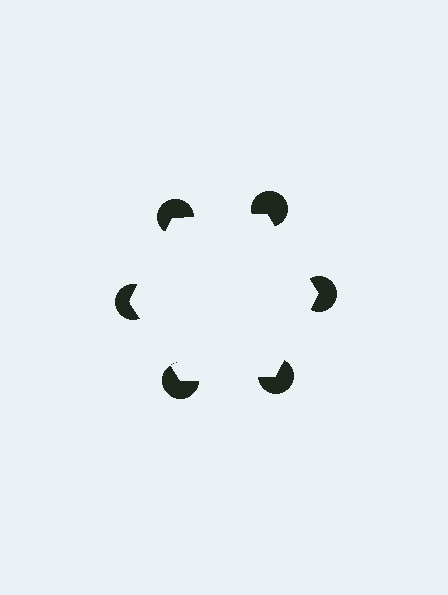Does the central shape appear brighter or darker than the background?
It typically appears slightly brighter than the background, even though no actual brightness change is drawn.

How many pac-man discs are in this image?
There are 6 — one at each vertex of the illusory hexagon.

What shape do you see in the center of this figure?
An illusory hexagon — its edges are inferred from the aligned wedge cuts in the pac-man discs, not physically drawn.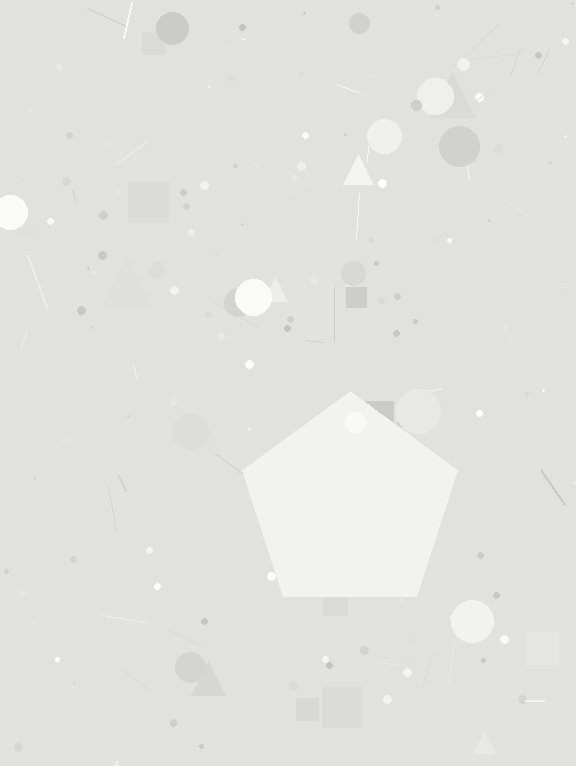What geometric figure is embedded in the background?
A pentagon is embedded in the background.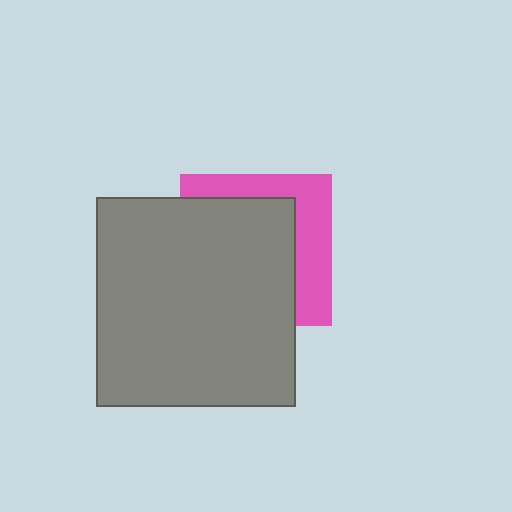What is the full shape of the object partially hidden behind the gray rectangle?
The partially hidden object is a pink square.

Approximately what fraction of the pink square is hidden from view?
Roughly 64% of the pink square is hidden behind the gray rectangle.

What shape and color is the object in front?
The object in front is a gray rectangle.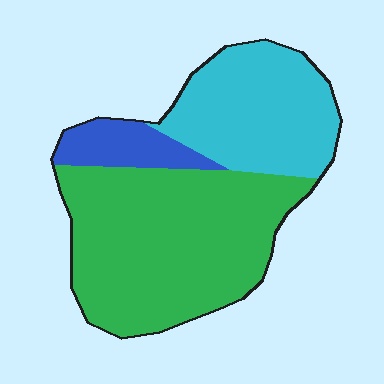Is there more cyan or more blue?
Cyan.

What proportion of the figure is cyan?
Cyan covers 33% of the figure.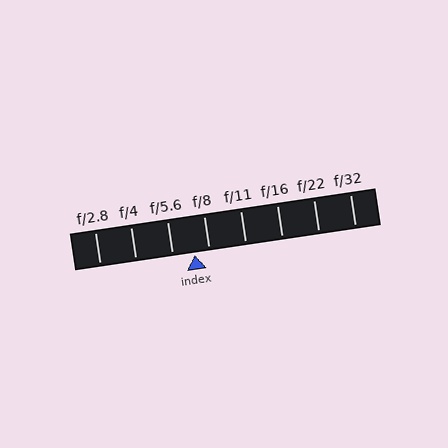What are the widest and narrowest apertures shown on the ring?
The widest aperture shown is f/2.8 and the narrowest is f/32.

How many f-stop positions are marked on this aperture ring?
There are 8 f-stop positions marked.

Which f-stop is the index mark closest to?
The index mark is closest to f/8.